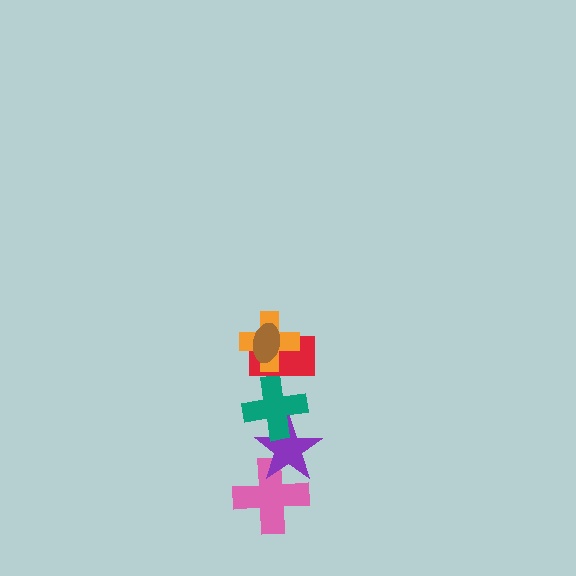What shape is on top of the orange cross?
The brown ellipse is on top of the orange cross.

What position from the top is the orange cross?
The orange cross is 2nd from the top.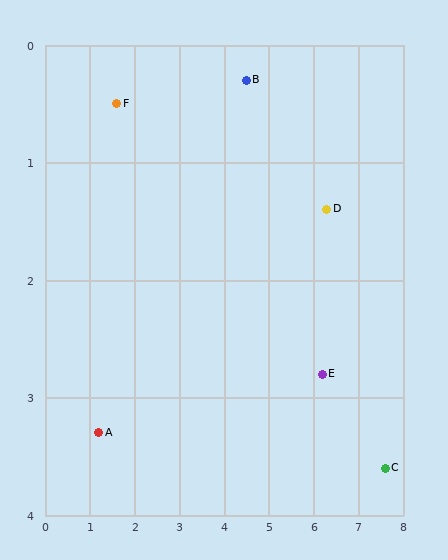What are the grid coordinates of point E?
Point E is at approximately (6.2, 2.8).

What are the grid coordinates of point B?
Point B is at approximately (4.5, 0.3).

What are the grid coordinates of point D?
Point D is at approximately (6.3, 1.4).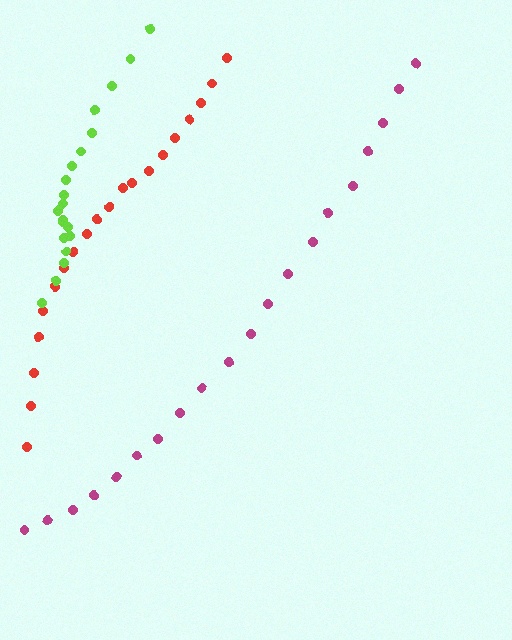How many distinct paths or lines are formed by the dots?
There are 3 distinct paths.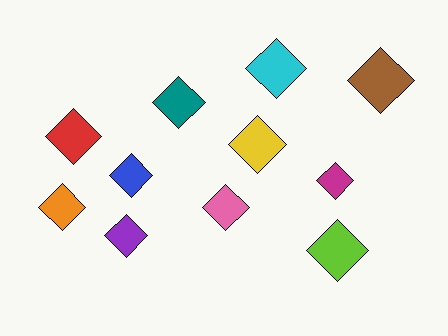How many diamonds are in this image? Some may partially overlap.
There are 11 diamonds.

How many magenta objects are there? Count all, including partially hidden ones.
There is 1 magenta object.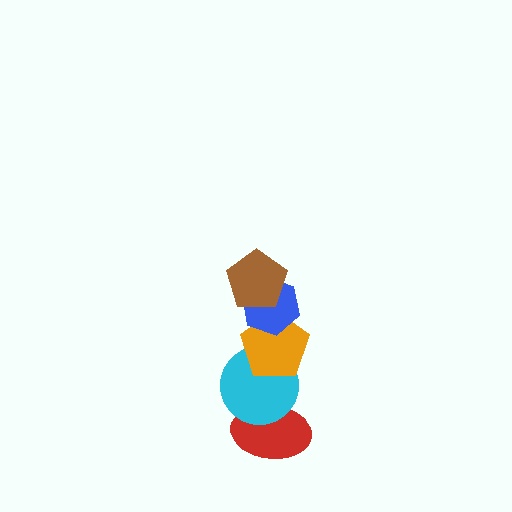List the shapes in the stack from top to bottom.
From top to bottom: the brown pentagon, the blue hexagon, the orange pentagon, the cyan circle, the red ellipse.